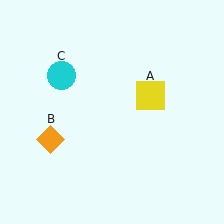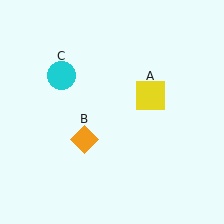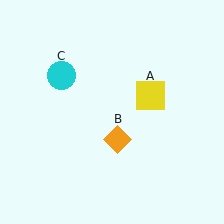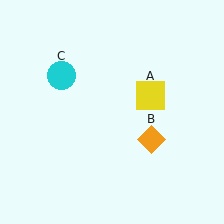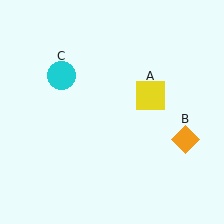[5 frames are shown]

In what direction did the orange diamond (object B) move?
The orange diamond (object B) moved right.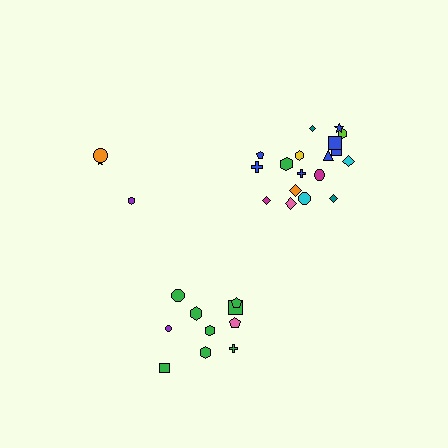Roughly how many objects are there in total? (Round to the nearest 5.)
Roughly 30 objects in total.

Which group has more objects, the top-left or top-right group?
The top-right group.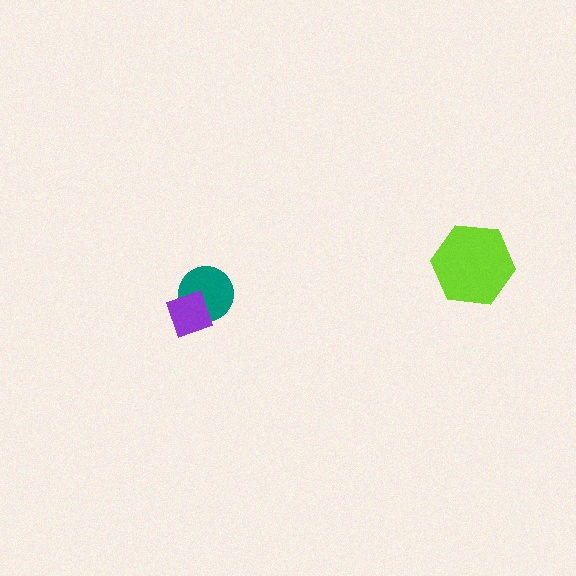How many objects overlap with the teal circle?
1 object overlaps with the teal circle.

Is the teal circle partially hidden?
Yes, it is partially covered by another shape.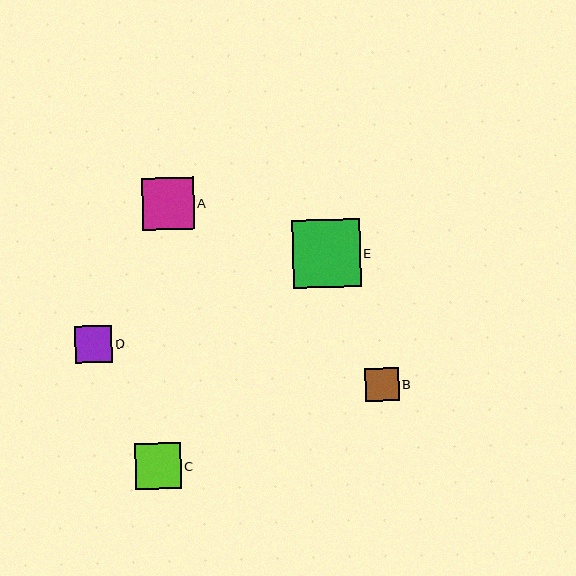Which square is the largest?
Square E is the largest with a size of approximately 68 pixels.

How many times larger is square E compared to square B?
Square E is approximately 2.1 times the size of square B.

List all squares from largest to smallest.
From largest to smallest: E, A, C, D, B.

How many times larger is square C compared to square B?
Square C is approximately 1.4 times the size of square B.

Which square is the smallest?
Square B is the smallest with a size of approximately 33 pixels.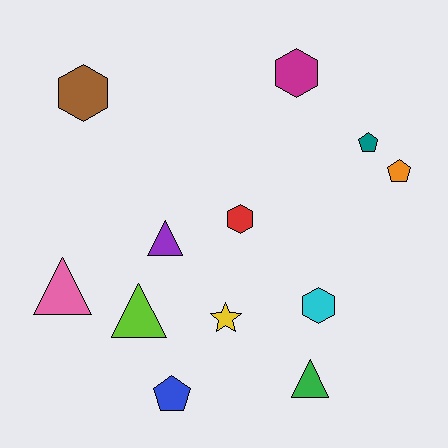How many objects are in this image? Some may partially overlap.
There are 12 objects.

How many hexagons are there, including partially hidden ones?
There are 4 hexagons.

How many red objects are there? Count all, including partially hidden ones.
There is 1 red object.